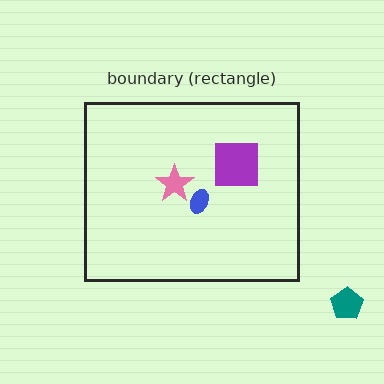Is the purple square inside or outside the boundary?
Inside.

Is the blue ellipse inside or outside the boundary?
Inside.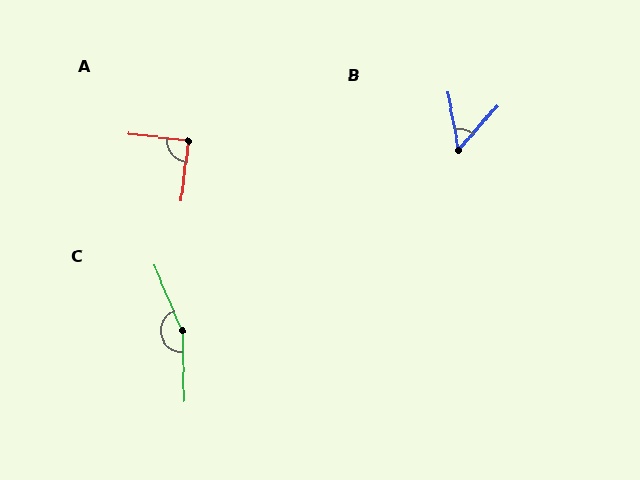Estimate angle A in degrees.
Approximately 90 degrees.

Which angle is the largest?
C, at approximately 158 degrees.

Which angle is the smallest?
B, at approximately 52 degrees.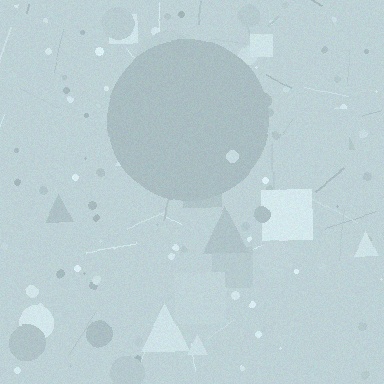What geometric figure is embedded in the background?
A circle is embedded in the background.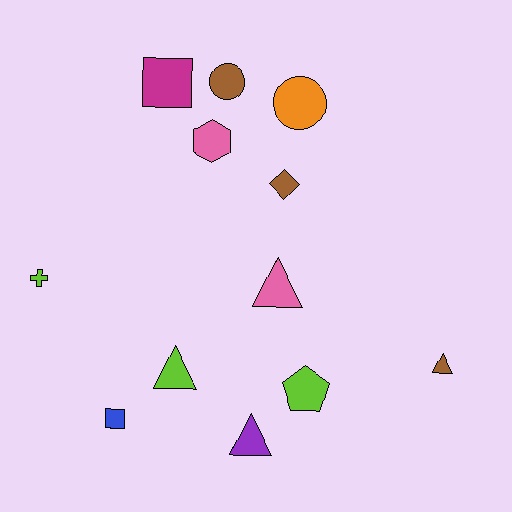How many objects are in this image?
There are 12 objects.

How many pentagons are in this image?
There is 1 pentagon.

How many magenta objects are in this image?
There is 1 magenta object.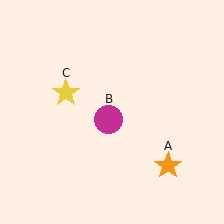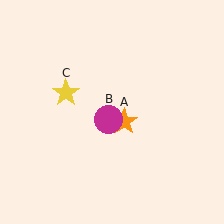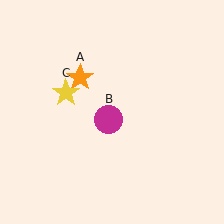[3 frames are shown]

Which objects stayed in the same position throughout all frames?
Magenta circle (object B) and yellow star (object C) remained stationary.